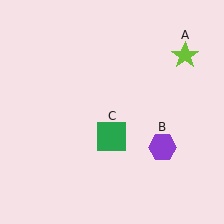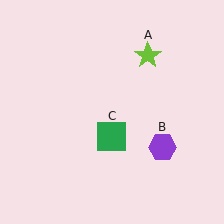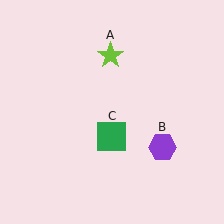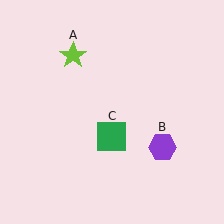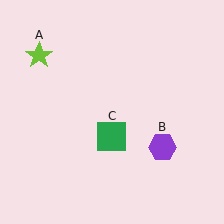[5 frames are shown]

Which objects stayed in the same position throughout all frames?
Purple hexagon (object B) and green square (object C) remained stationary.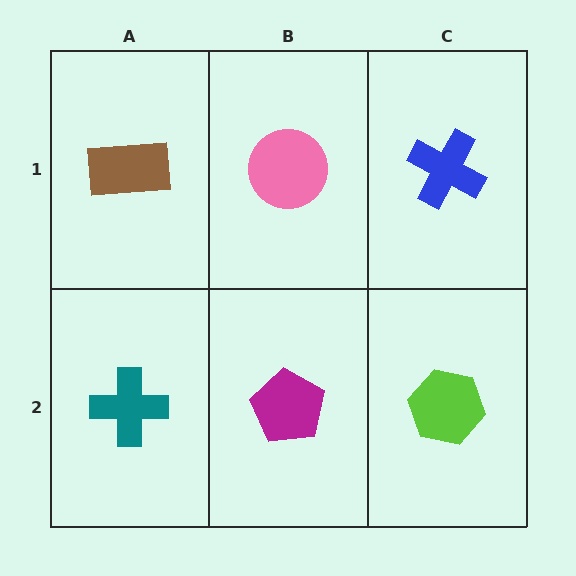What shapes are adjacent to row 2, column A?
A brown rectangle (row 1, column A), a magenta pentagon (row 2, column B).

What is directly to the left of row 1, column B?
A brown rectangle.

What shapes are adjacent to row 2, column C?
A blue cross (row 1, column C), a magenta pentagon (row 2, column B).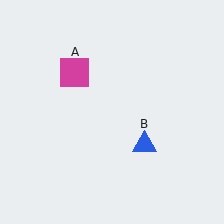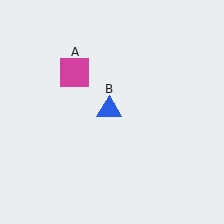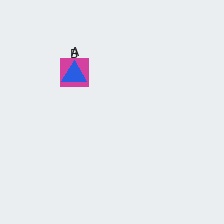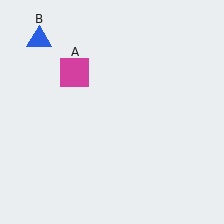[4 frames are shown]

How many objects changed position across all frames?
1 object changed position: blue triangle (object B).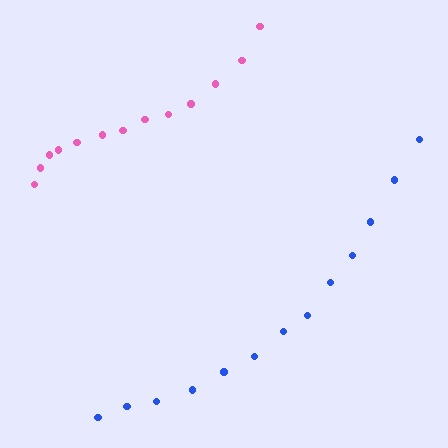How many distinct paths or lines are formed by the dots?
There are 2 distinct paths.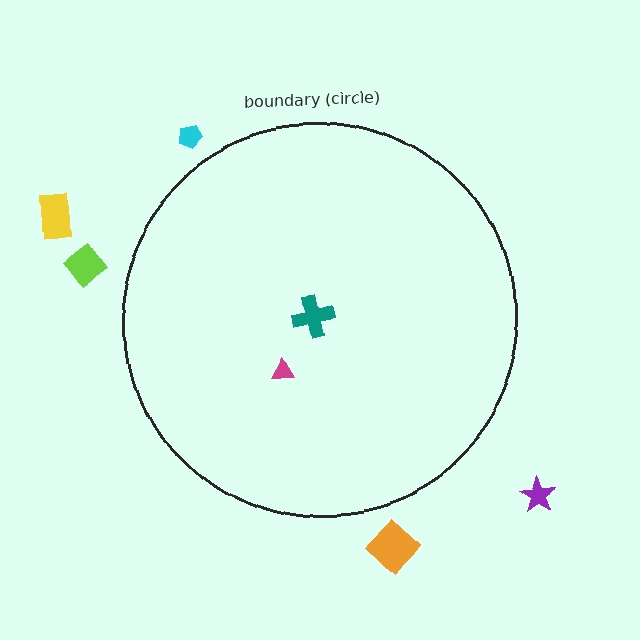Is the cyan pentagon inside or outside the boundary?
Outside.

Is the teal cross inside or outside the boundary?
Inside.